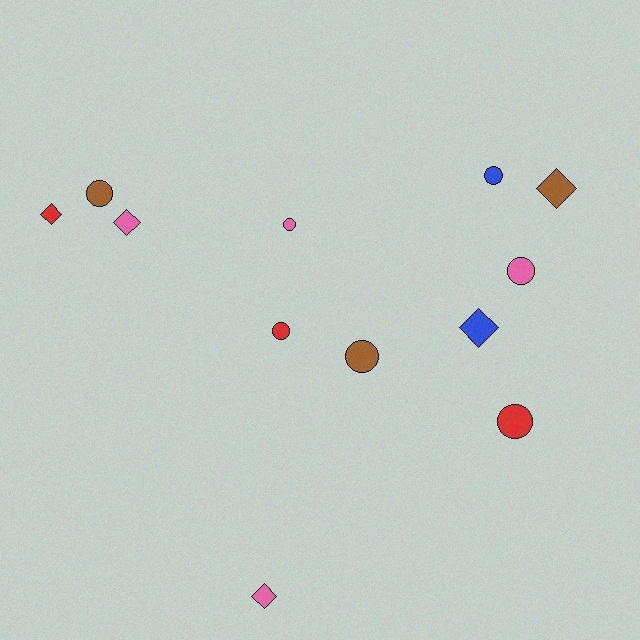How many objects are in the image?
There are 12 objects.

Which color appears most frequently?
Pink, with 4 objects.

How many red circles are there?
There are 2 red circles.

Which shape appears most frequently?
Circle, with 7 objects.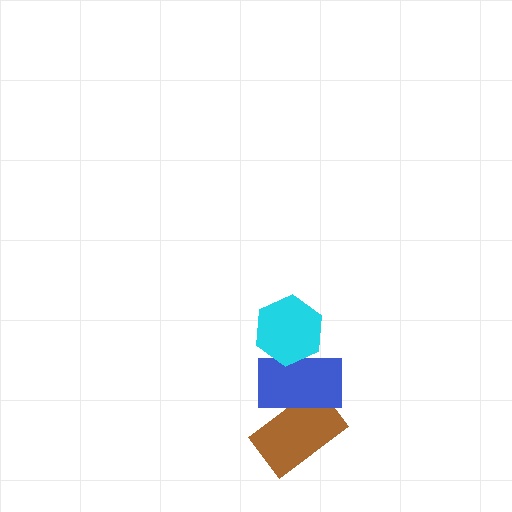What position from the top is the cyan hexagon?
The cyan hexagon is 1st from the top.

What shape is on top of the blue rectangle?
The cyan hexagon is on top of the blue rectangle.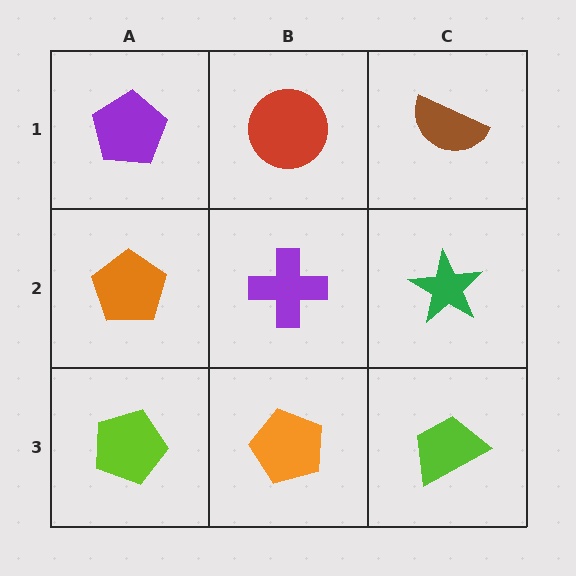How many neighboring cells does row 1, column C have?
2.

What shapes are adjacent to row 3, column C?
A green star (row 2, column C), an orange pentagon (row 3, column B).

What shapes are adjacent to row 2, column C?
A brown semicircle (row 1, column C), a lime trapezoid (row 3, column C), a purple cross (row 2, column B).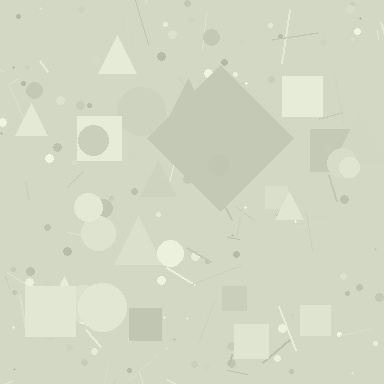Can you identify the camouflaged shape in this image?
The camouflaged shape is a diamond.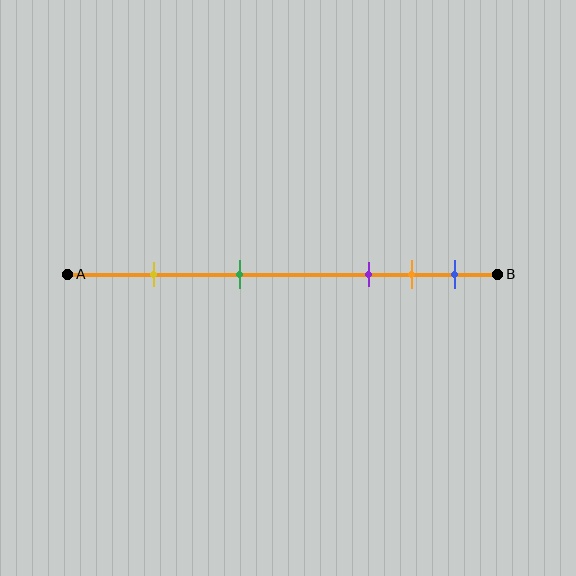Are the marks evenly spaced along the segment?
No, the marks are not evenly spaced.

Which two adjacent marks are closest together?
The orange and blue marks are the closest adjacent pair.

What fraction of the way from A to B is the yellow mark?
The yellow mark is approximately 20% (0.2) of the way from A to B.